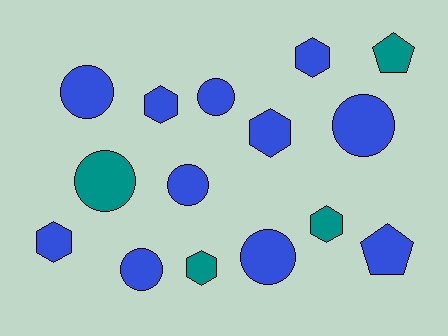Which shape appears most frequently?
Circle, with 7 objects.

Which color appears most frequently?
Blue, with 11 objects.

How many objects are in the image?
There are 15 objects.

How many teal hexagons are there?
There are 2 teal hexagons.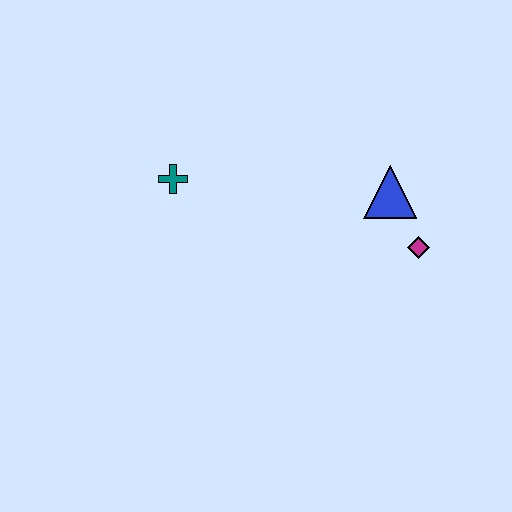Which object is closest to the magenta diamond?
The blue triangle is closest to the magenta diamond.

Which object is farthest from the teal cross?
The magenta diamond is farthest from the teal cross.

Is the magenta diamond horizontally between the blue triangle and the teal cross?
No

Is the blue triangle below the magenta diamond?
No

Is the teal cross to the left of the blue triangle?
Yes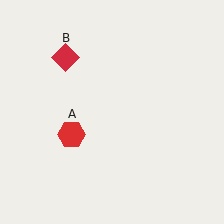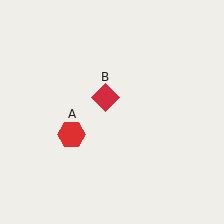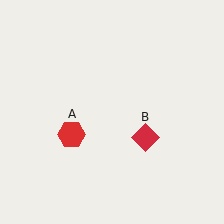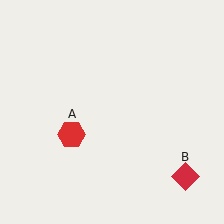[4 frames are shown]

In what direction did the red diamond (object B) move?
The red diamond (object B) moved down and to the right.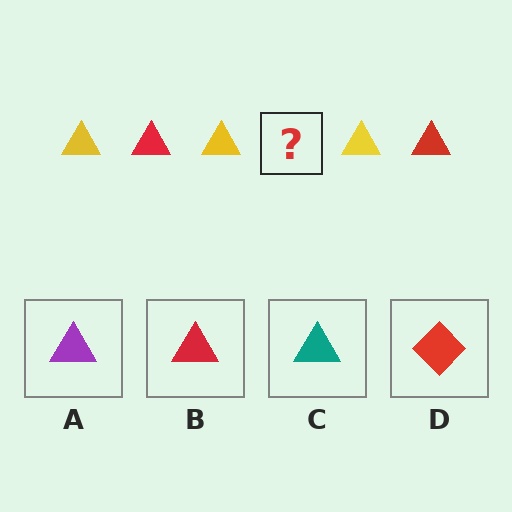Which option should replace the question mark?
Option B.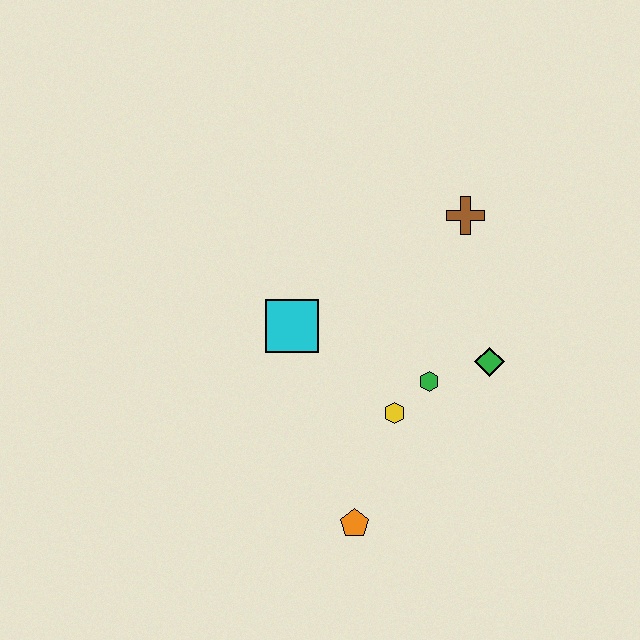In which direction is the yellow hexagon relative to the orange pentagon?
The yellow hexagon is above the orange pentagon.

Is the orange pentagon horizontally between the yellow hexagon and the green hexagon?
No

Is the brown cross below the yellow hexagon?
No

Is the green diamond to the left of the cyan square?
No